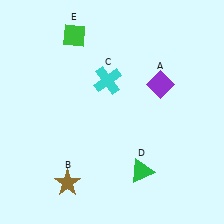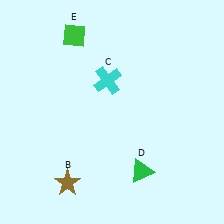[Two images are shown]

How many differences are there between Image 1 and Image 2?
There is 1 difference between the two images.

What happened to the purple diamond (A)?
The purple diamond (A) was removed in Image 2. It was in the top-right area of Image 1.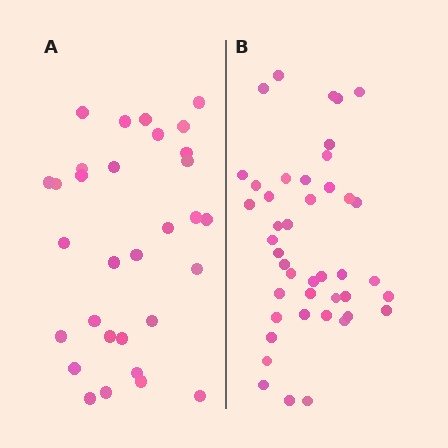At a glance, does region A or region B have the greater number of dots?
Region B (the right region) has more dots.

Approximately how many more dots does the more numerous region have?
Region B has roughly 12 or so more dots than region A.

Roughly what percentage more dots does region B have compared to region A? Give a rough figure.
About 40% more.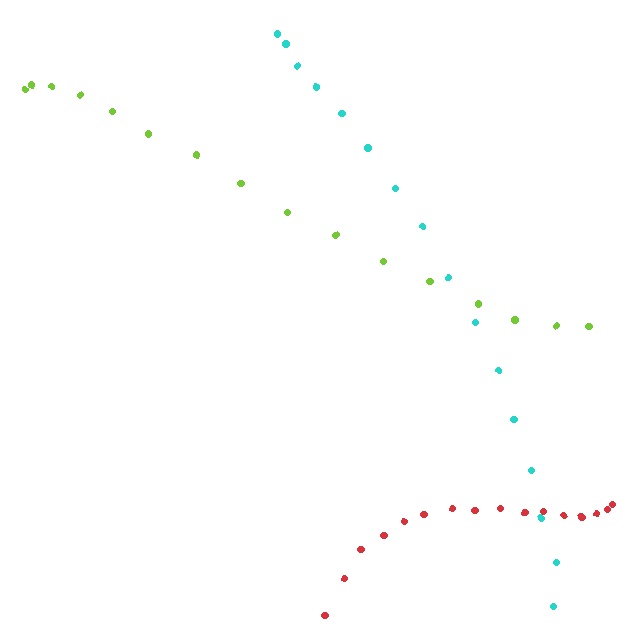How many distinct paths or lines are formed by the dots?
There are 3 distinct paths.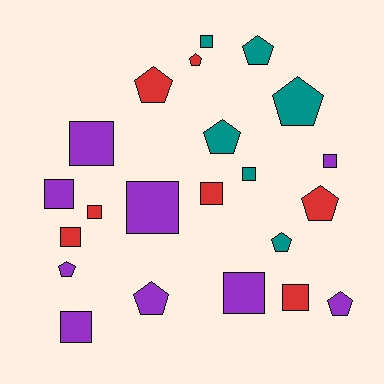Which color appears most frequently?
Purple, with 9 objects.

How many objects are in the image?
There are 22 objects.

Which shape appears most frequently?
Square, with 12 objects.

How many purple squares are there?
There are 6 purple squares.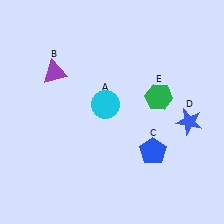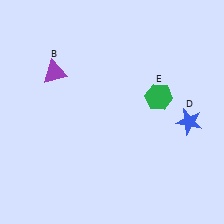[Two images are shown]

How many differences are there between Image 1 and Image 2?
There are 2 differences between the two images.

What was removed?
The cyan circle (A), the blue pentagon (C) were removed in Image 2.